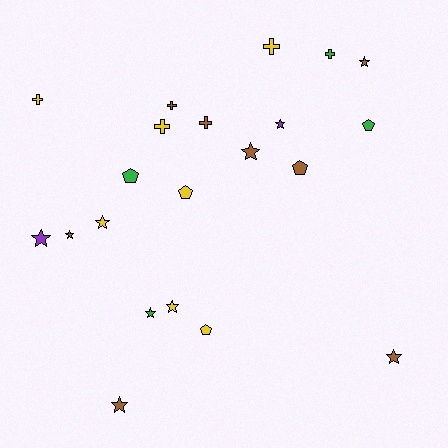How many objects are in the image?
There are 21 objects.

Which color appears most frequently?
Brown, with 8 objects.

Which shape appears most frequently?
Star, with 10 objects.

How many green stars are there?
There is 1 green star.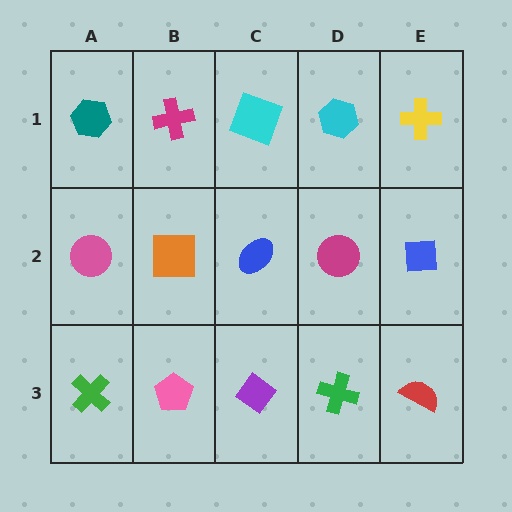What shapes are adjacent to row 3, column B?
An orange square (row 2, column B), a green cross (row 3, column A), a purple diamond (row 3, column C).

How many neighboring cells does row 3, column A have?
2.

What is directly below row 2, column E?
A red semicircle.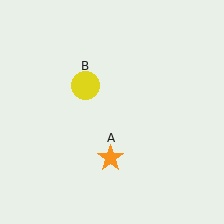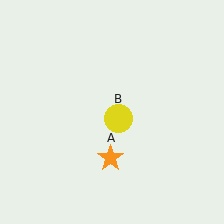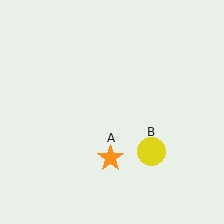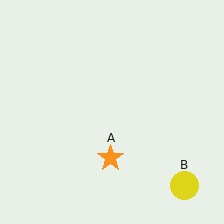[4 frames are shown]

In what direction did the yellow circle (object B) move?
The yellow circle (object B) moved down and to the right.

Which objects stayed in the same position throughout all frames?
Orange star (object A) remained stationary.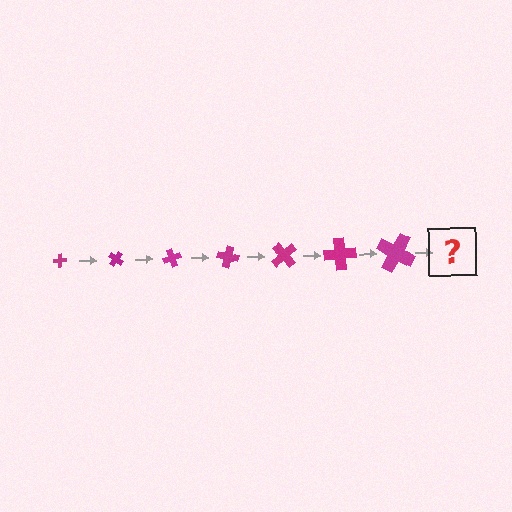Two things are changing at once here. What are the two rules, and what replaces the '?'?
The two rules are that the cross grows larger each step and it rotates 35 degrees each step. The '?' should be a cross, larger than the previous one and rotated 245 degrees from the start.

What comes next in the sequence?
The next element should be a cross, larger than the previous one and rotated 245 degrees from the start.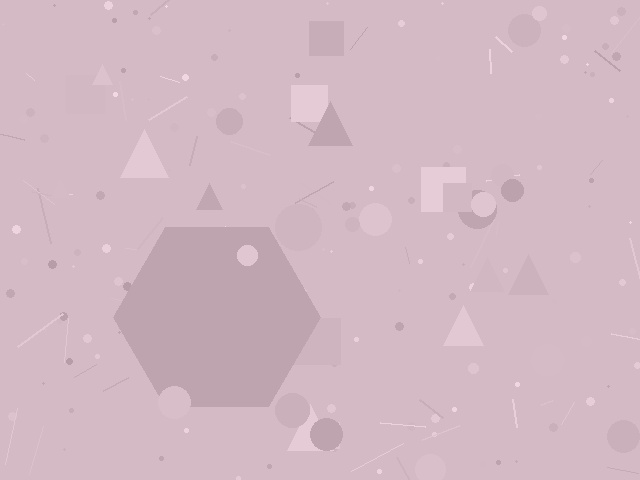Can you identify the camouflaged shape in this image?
The camouflaged shape is a hexagon.